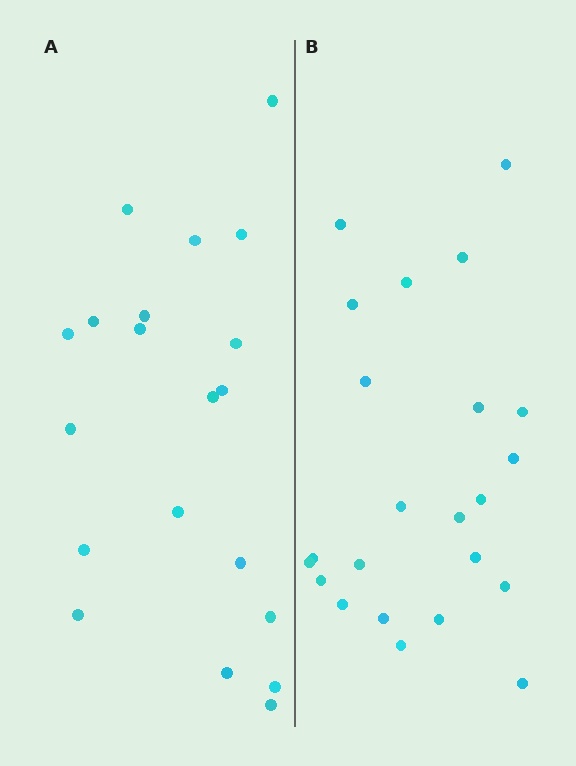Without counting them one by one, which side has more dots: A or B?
Region B (the right region) has more dots.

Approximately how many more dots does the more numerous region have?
Region B has just a few more — roughly 2 or 3 more dots than region A.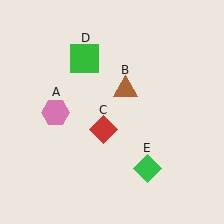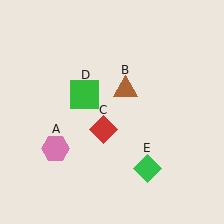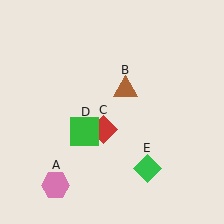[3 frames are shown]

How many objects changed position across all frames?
2 objects changed position: pink hexagon (object A), green square (object D).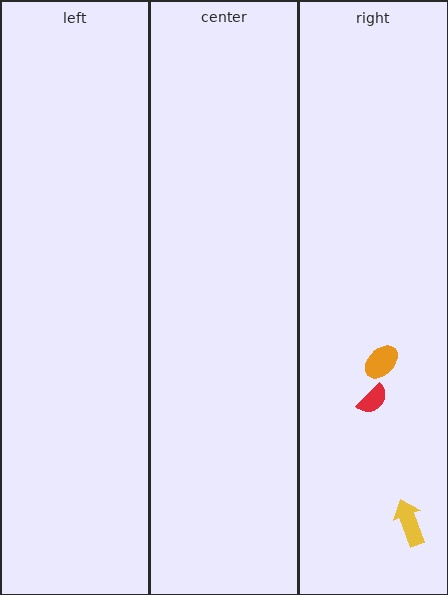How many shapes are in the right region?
3.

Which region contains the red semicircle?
The right region.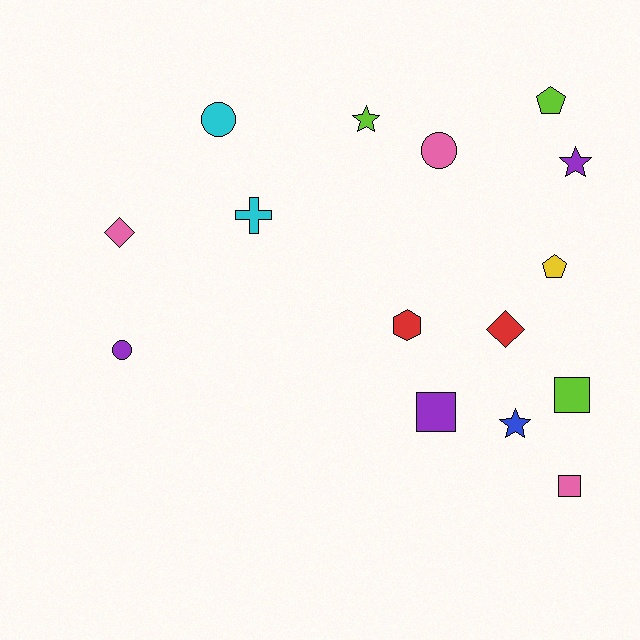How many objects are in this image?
There are 15 objects.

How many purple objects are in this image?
There are 3 purple objects.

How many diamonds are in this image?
There are 2 diamonds.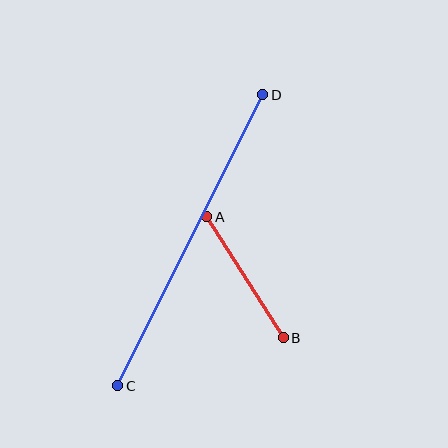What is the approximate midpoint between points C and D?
The midpoint is at approximately (190, 240) pixels.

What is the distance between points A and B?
The distance is approximately 143 pixels.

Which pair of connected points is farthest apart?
Points C and D are farthest apart.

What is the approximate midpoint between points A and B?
The midpoint is at approximately (245, 277) pixels.